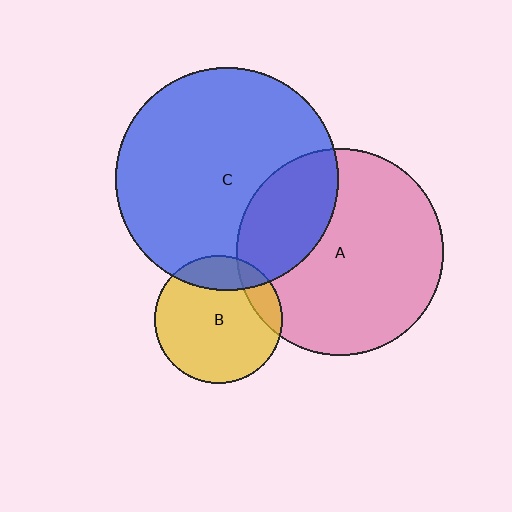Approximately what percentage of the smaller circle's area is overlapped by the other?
Approximately 20%.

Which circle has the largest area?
Circle C (blue).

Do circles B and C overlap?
Yes.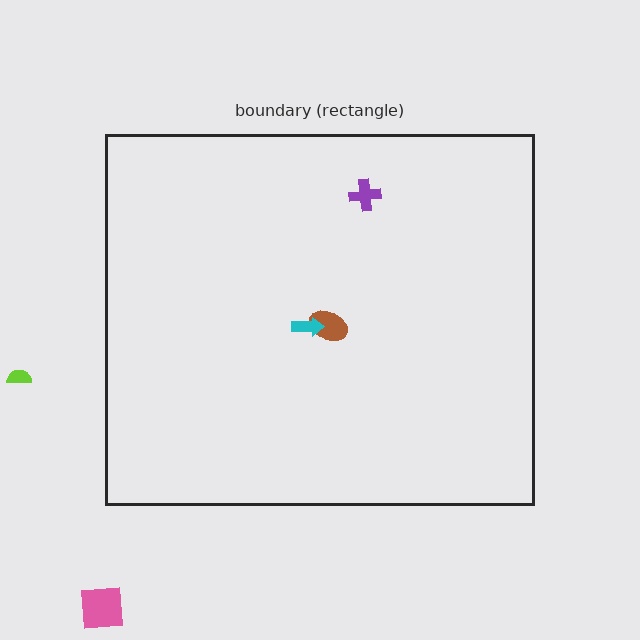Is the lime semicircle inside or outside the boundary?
Outside.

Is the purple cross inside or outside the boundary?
Inside.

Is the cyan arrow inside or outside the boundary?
Inside.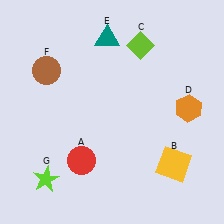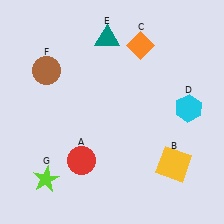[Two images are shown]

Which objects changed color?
C changed from lime to orange. D changed from orange to cyan.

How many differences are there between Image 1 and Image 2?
There are 2 differences between the two images.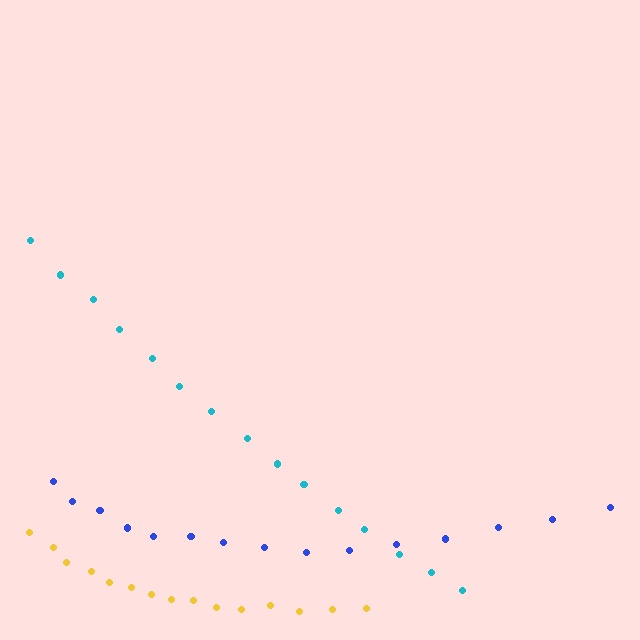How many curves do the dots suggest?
There are 3 distinct paths.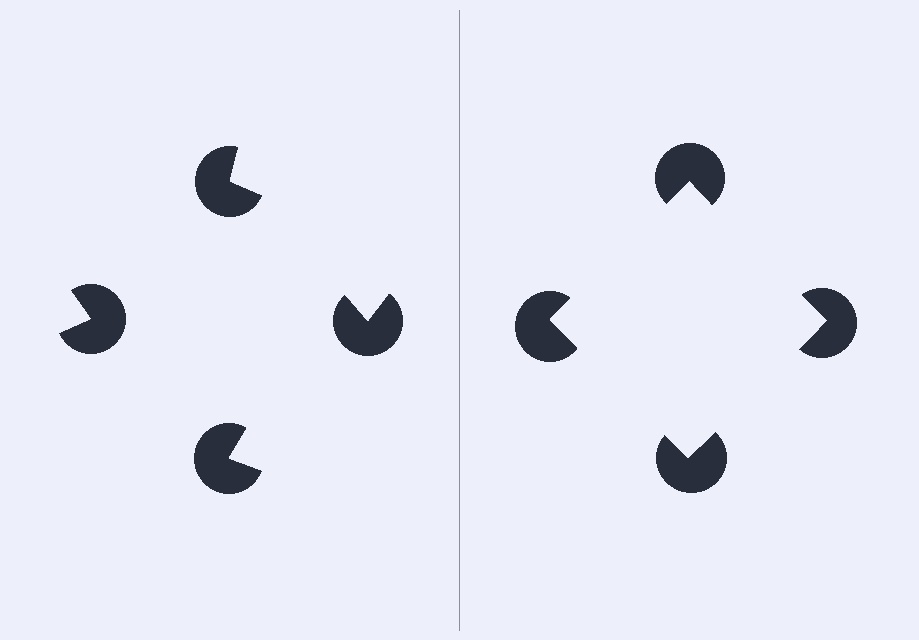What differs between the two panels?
The pac-man discs are positioned identically on both sides; only the wedge orientations differ. On the right they align to a square; on the left they are misaligned.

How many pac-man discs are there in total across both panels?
8 — 4 on each side.